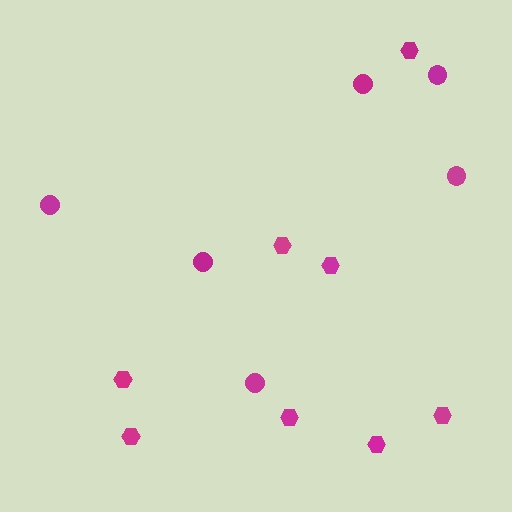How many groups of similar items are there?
There are 2 groups: one group of circles (6) and one group of hexagons (8).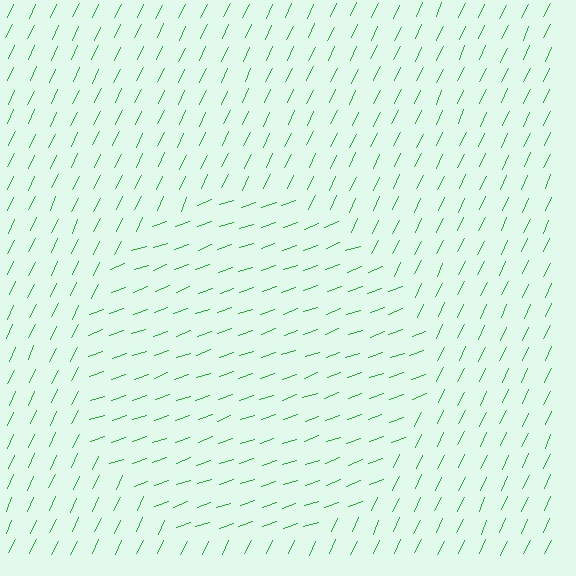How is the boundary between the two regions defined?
The boundary is defined purely by a change in line orientation (approximately 45 degrees difference). All lines are the same color and thickness.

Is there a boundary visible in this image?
Yes, there is a texture boundary formed by a change in line orientation.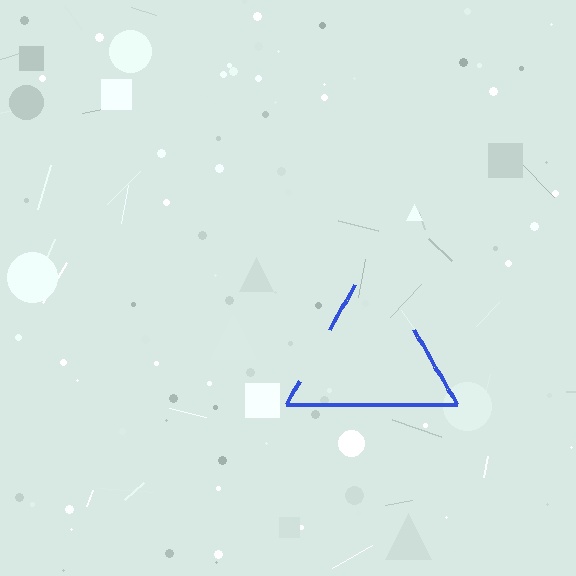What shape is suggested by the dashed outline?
The dashed outline suggests a triangle.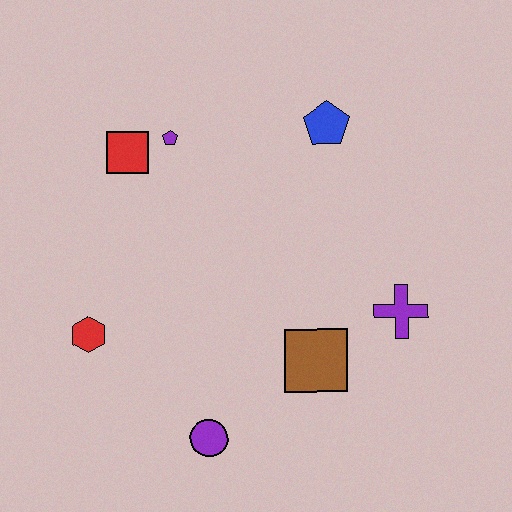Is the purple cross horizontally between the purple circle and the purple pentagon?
No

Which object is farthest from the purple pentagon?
The purple circle is farthest from the purple pentagon.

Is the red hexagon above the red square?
No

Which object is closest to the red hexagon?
The purple circle is closest to the red hexagon.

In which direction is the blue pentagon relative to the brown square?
The blue pentagon is above the brown square.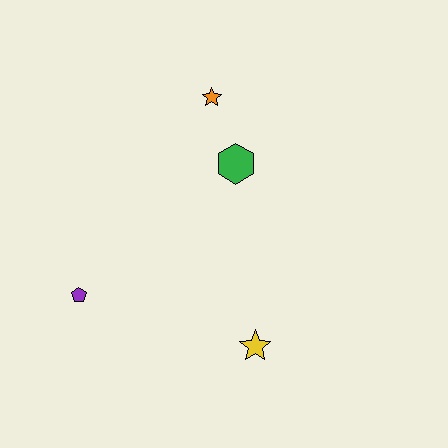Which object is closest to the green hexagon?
The orange star is closest to the green hexagon.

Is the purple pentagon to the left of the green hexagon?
Yes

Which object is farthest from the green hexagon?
The purple pentagon is farthest from the green hexagon.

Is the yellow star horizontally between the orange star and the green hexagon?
No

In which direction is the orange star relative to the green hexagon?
The orange star is above the green hexagon.